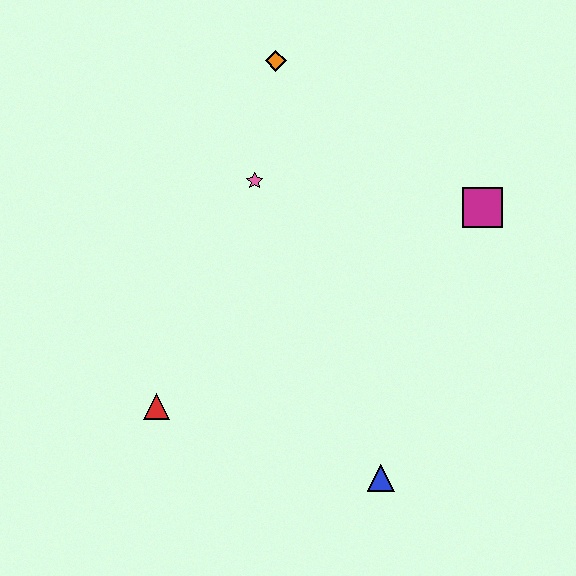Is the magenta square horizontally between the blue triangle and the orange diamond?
No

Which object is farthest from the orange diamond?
The blue triangle is farthest from the orange diamond.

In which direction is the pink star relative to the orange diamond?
The pink star is below the orange diamond.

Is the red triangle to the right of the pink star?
No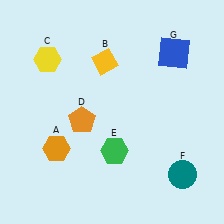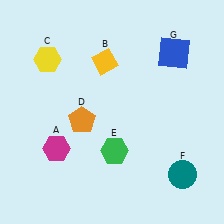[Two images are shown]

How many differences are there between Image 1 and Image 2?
There is 1 difference between the two images.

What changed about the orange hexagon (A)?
In Image 1, A is orange. In Image 2, it changed to magenta.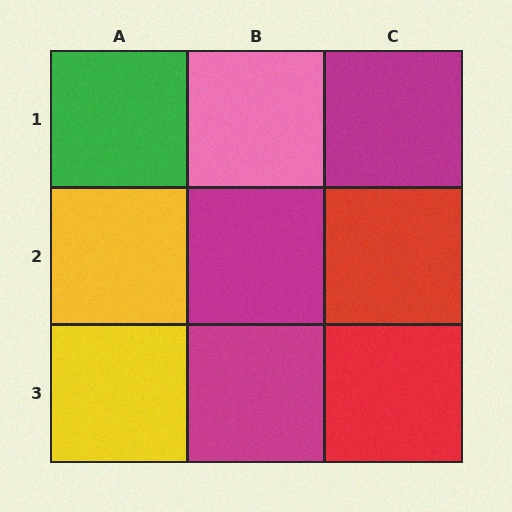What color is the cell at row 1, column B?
Pink.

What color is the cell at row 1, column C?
Magenta.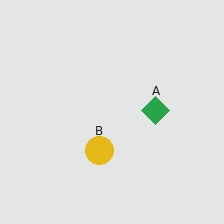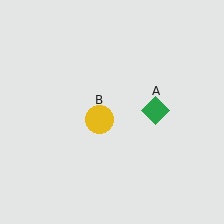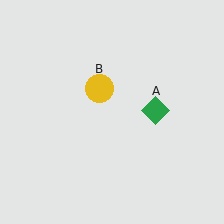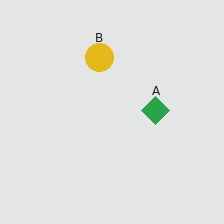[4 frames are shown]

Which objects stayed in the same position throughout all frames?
Green diamond (object A) remained stationary.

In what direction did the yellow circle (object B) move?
The yellow circle (object B) moved up.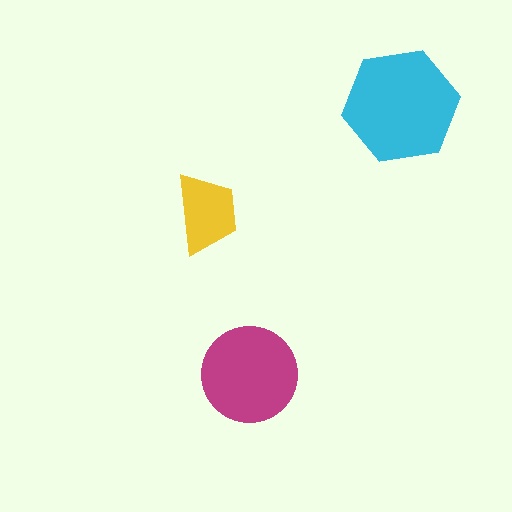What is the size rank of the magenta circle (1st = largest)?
2nd.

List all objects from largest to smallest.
The cyan hexagon, the magenta circle, the yellow trapezoid.